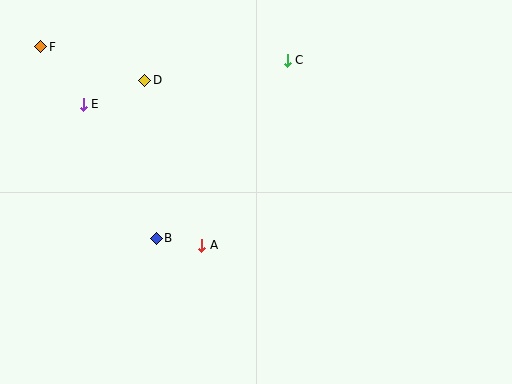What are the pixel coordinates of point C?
Point C is at (287, 60).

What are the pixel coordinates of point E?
Point E is at (83, 104).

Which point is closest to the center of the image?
Point A at (202, 245) is closest to the center.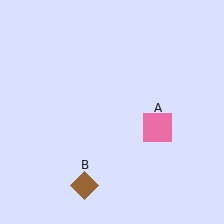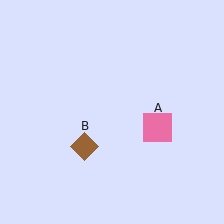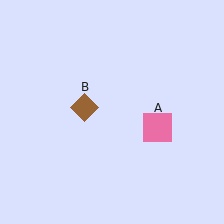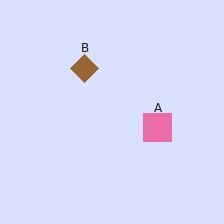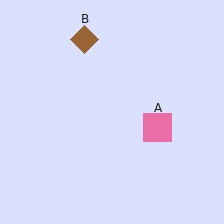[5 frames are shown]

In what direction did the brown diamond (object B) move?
The brown diamond (object B) moved up.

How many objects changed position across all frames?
1 object changed position: brown diamond (object B).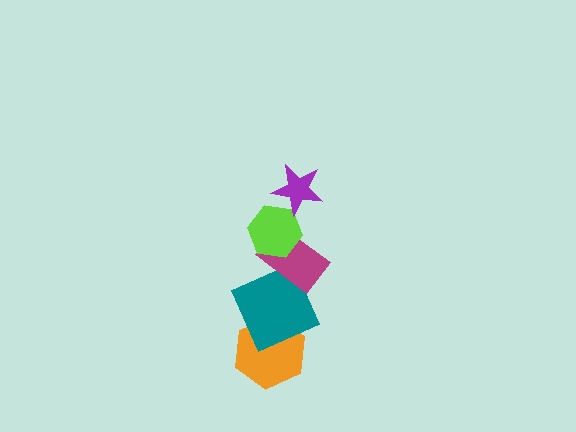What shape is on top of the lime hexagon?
The purple star is on top of the lime hexagon.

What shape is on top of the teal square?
The magenta rectangle is on top of the teal square.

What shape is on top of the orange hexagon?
The teal square is on top of the orange hexagon.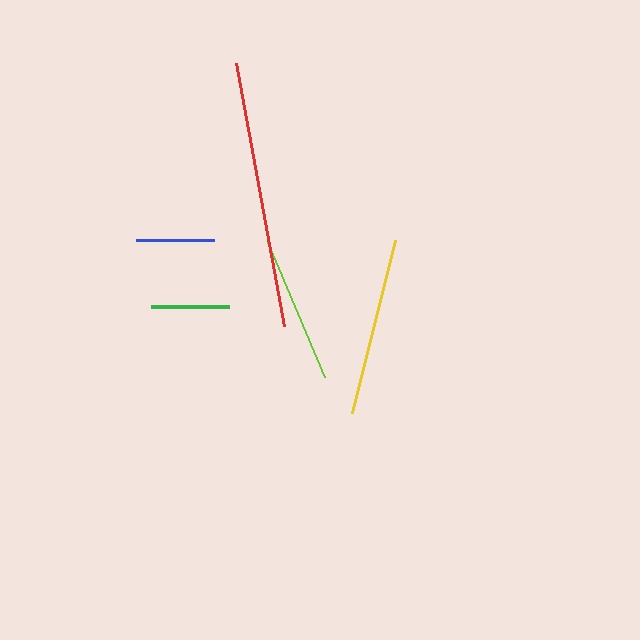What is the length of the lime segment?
The lime segment is approximately 146 pixels long.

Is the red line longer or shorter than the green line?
The red line is longer than the green line.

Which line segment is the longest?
The red line is the longest at approximately 267 pixels.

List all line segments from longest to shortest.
From longest to shortest: red, yellow, lime, green, blue.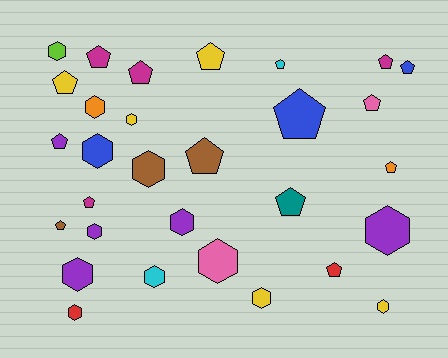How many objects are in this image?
There are 30 objects.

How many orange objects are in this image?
There are 2 orange objects.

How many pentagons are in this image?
There are 16 pentagons.